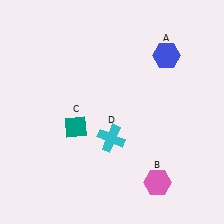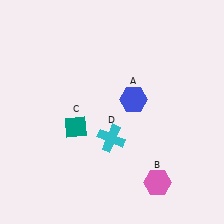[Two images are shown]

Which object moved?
The blue hexagon (A) moved down.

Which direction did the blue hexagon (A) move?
The blue hexagon (A) moved down.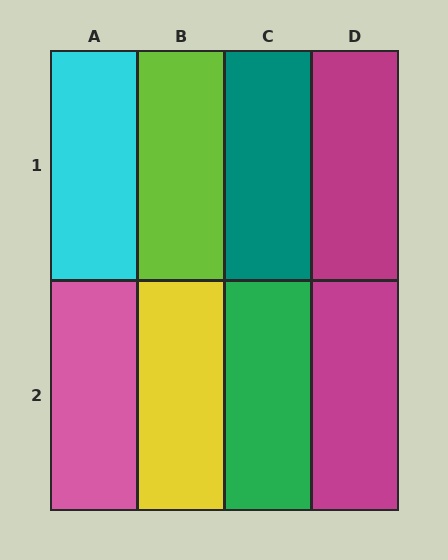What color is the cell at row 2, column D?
Magenta.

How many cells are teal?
1 cell is teal.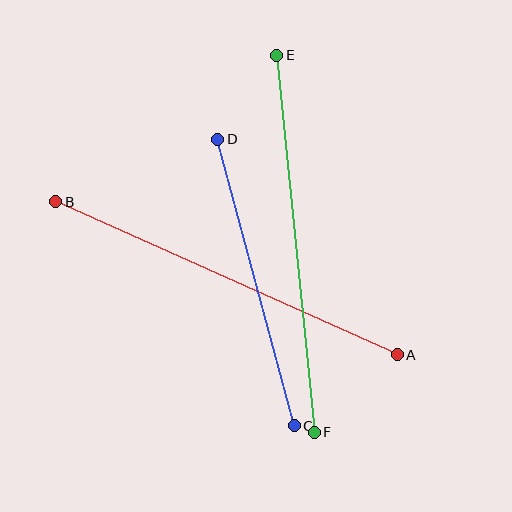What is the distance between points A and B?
The distance is approximately 374 pixels.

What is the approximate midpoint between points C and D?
The midpoint is at approximately (256, 283) pixels.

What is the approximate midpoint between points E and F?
The midpoint is at approximately (295, 244) pixels.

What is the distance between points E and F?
The distance is approximately 379 pixels.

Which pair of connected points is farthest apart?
Points E and F are farthest apart.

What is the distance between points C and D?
The distance is approximately 297 pixels.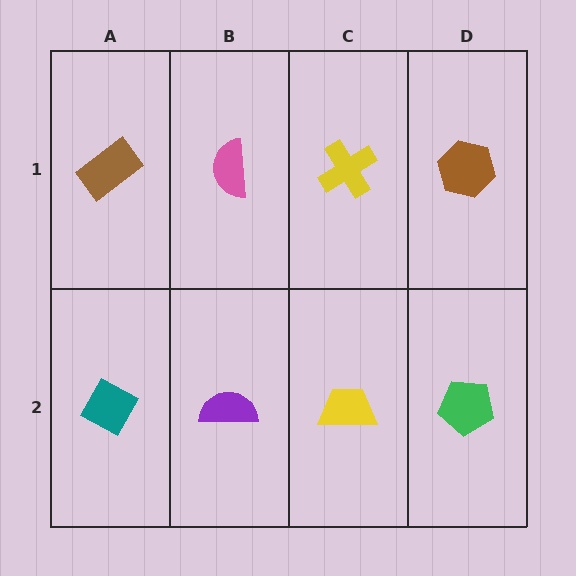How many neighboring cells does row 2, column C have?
3.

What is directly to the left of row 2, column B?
A teal diamond.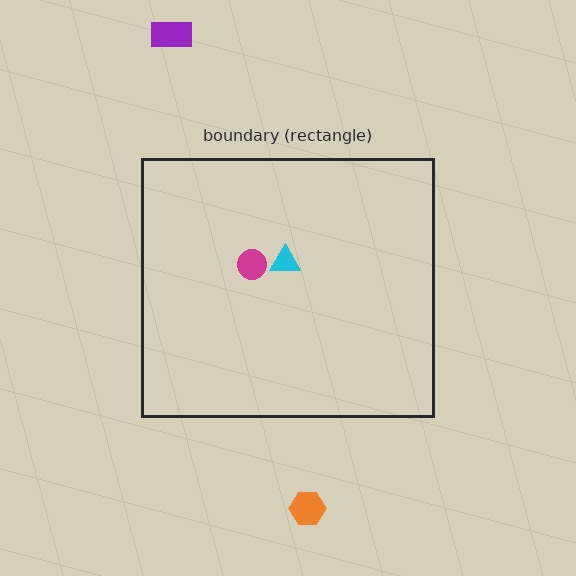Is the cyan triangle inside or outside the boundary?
Inside.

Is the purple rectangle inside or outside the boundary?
Outside.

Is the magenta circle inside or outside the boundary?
Inside.